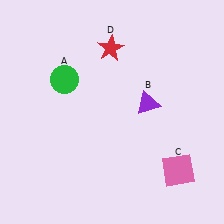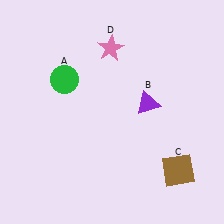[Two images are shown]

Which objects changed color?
C changed from pink to brown. D changed from red to pink.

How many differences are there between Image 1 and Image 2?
There are 2 differences between the two images.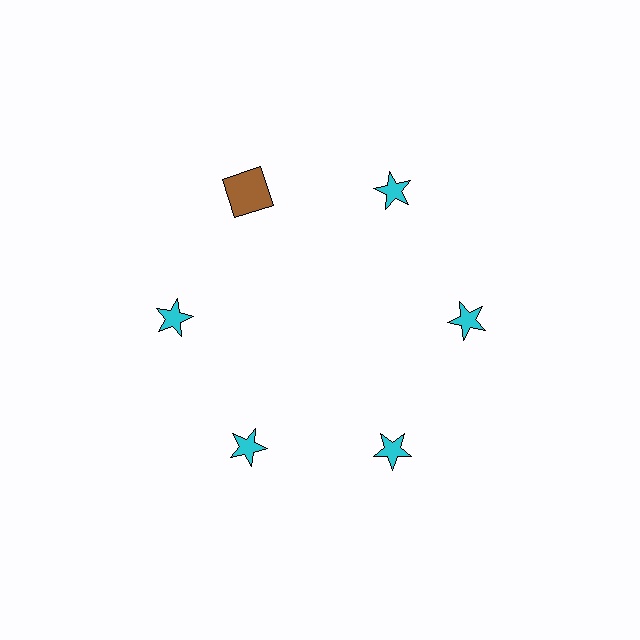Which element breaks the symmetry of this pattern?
The brown square at roughly the 11 o'clock position breaks the symmetry. All other shapes are cyan stars.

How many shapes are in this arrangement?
There are 6 shapes arranged in a ring pattern.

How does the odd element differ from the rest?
It differs in both color (brown instead of cyan) and shape (square instead of star).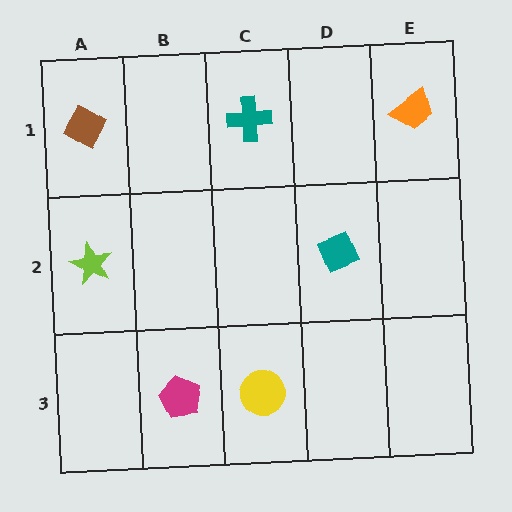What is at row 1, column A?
A brown diamond.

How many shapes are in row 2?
2 shapes.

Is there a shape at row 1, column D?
No, that cell is empty.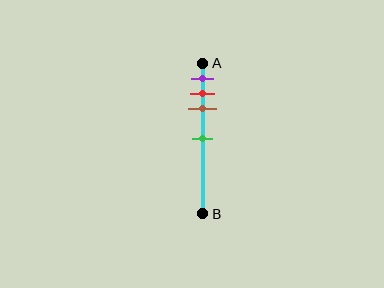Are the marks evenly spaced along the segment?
No, the marks are not evenly spaced.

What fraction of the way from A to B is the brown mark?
The brown mark is approximately 30% (0.3) of the way from A to B.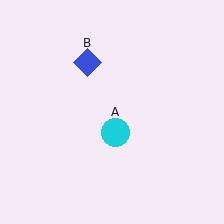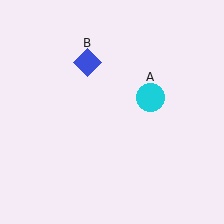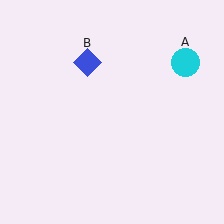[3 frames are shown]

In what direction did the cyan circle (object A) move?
The cyan circle (object A) moved up and to the right.